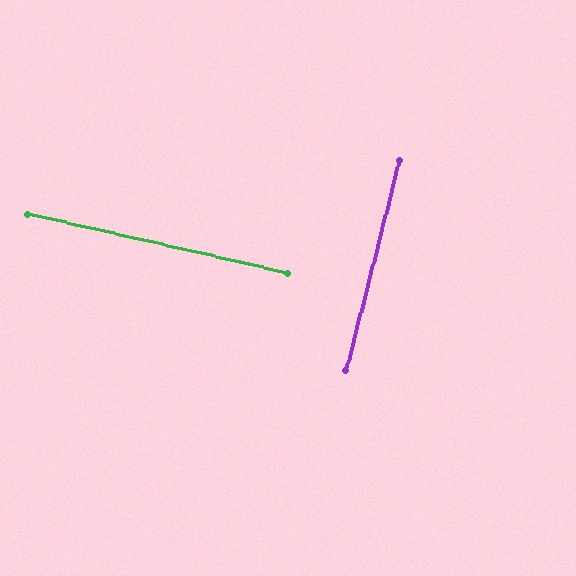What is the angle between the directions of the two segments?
Approximately 89 degrees.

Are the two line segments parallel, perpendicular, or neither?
Perpendicular — they meet at approximately 89°.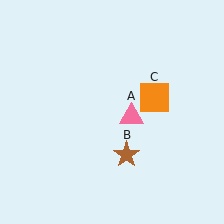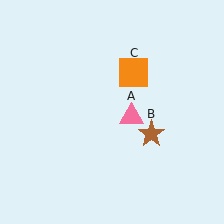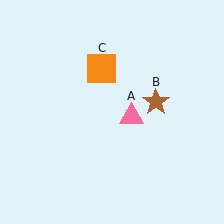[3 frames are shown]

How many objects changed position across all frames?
2 objects changed position: brown star (object B), orange square (object C).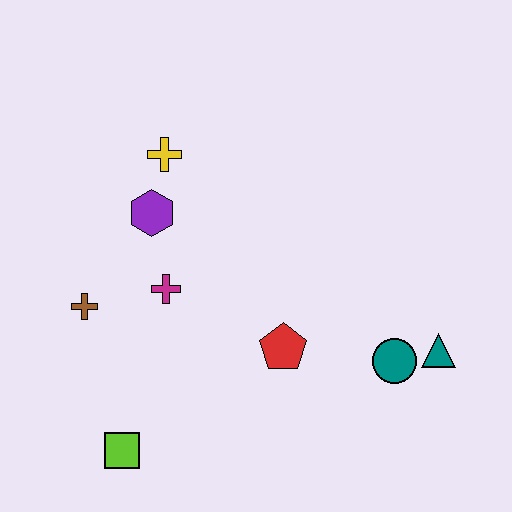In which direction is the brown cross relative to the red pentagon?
The brown cross is to the left of the red pentagon.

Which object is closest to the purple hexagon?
The yellow cross is closest to the purple hexagon.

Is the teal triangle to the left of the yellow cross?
No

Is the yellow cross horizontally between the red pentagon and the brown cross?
Yes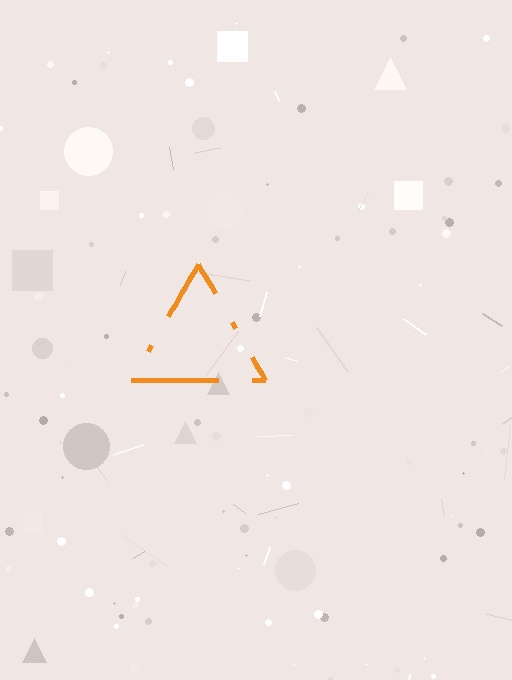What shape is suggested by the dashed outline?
The dashed outline suggests a triangle.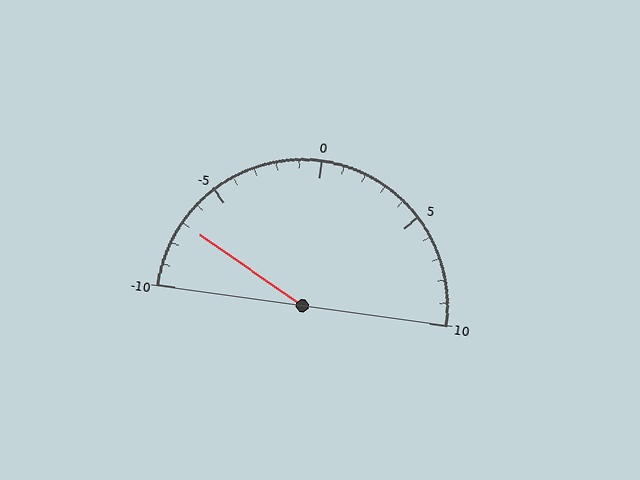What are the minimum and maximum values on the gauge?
The gauge ranges from -10 to 10.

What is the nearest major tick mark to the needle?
The nearest major tick mark is -5.